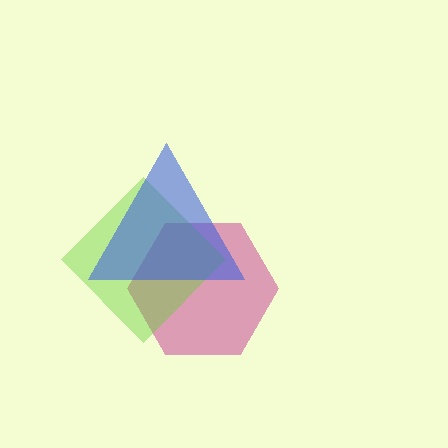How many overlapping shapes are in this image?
There are 3 overlapping shapes in the image.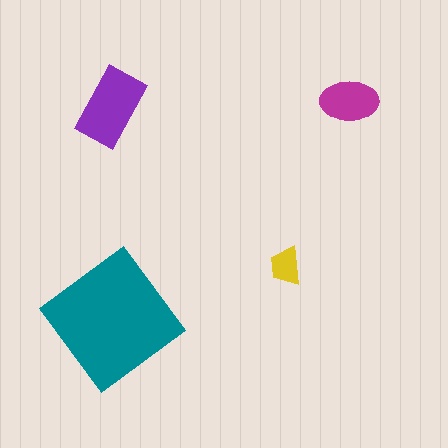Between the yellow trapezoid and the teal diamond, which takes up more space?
The teal diamond.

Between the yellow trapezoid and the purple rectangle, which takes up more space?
The purple rectangle.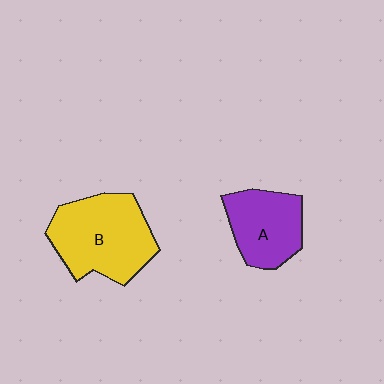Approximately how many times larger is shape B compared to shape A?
Approximately 1.4 times.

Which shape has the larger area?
Shape B (yellow).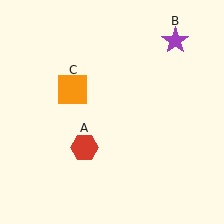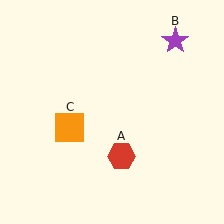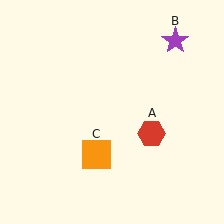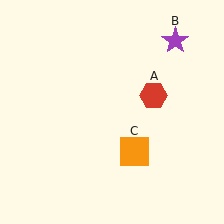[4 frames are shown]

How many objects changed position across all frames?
2 objects changed position: red hexagon (object A), orange square (object C).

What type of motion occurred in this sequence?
The red hexagon (object A), orange square (object C) rotated counterclockwise around the center of the scene.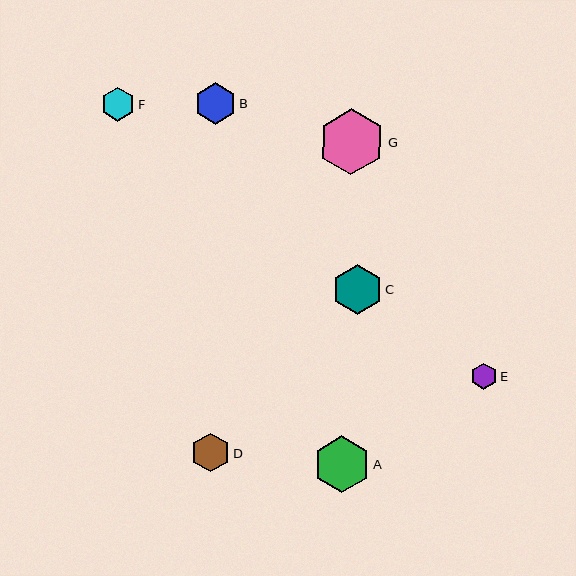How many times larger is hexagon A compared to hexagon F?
Hexagon A is approximately 1.7 times the size of hexagon F.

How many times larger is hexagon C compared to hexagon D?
Hexagon C is approximately 1.3 times the size of hexagon D.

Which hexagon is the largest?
Hexagon G is the largest with a size of approximately 66 pixels.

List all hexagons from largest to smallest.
From largest to smallest: G, A, C, B, D, F, E.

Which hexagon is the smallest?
Hexagon E is the smallest with a size of approximately 26 pixels.